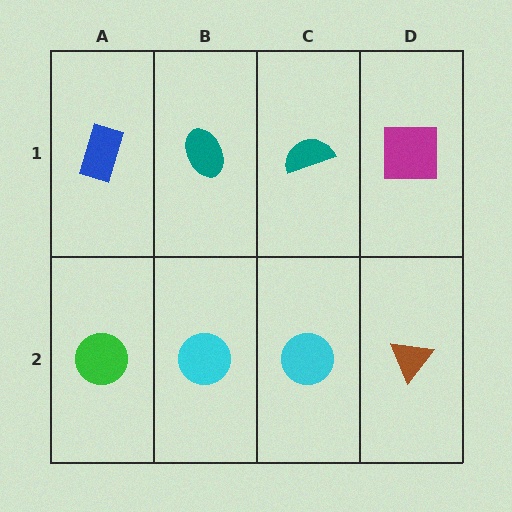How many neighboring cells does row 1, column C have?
3.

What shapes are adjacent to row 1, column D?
A brown triangle (row 2, column D), a teal semicircle (row 1, column C).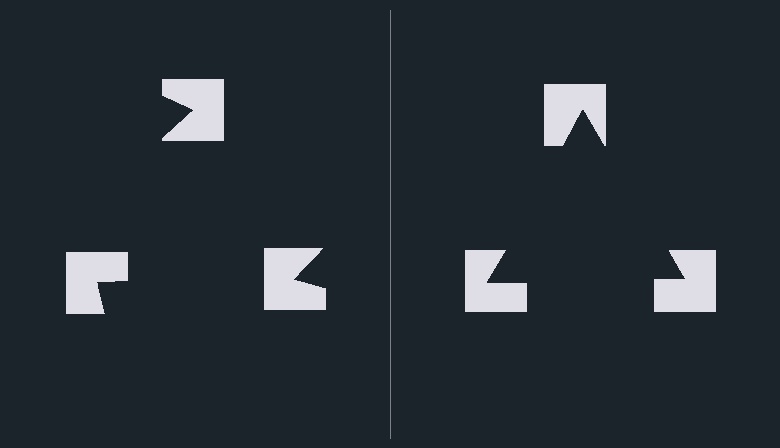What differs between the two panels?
The notched squares are positioned identically on both sides; only the wedge orientations differ. On the right they align to a triangle; on the left they are misaligned.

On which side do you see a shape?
An illusory triangle appears on the right side. On the left side the wedge cuts are rotated, so no coherent shape forms.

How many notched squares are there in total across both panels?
6 — 3 on each side.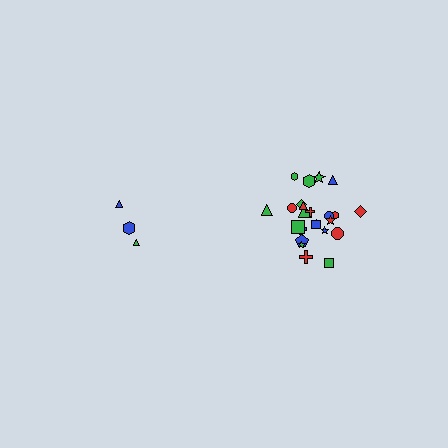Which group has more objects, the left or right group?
The right group.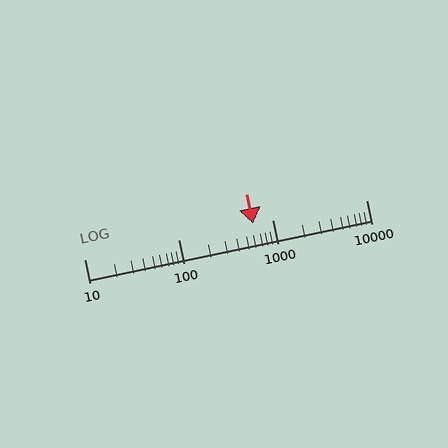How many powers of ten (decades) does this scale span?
The scale spans 3 decades, from 10 to 10000.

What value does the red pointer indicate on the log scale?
The pointer indicates approximately 630.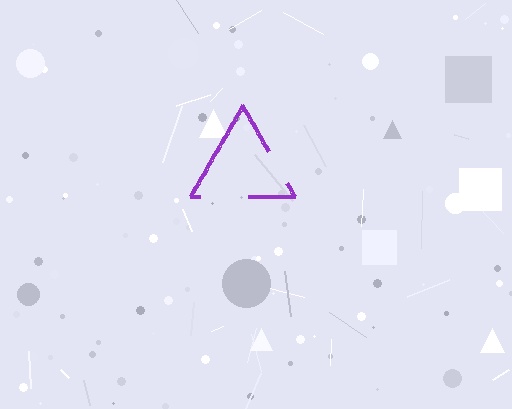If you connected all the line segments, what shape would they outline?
They would outline a triangle.